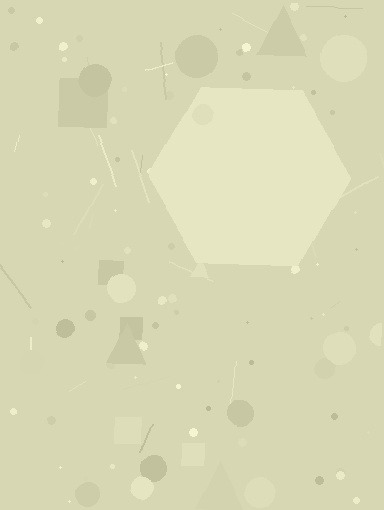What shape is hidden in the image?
A hexagon is hidden in the image.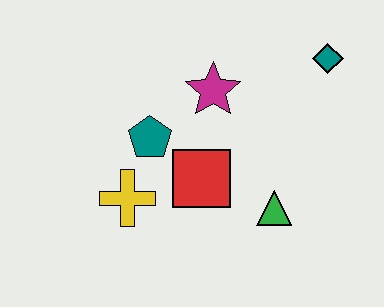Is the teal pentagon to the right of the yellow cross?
Yes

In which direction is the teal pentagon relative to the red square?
The teal pentagon is to the left of the red square.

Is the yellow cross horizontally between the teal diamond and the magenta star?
No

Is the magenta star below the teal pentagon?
No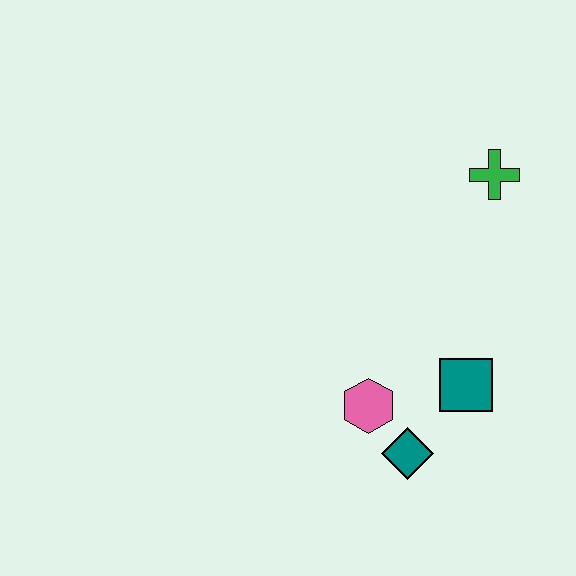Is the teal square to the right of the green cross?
No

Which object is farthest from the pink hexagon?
The green cross is farthest from the pink hexagon.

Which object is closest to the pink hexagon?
The teal diamond is closest to the pink hexagon.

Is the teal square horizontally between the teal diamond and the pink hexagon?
No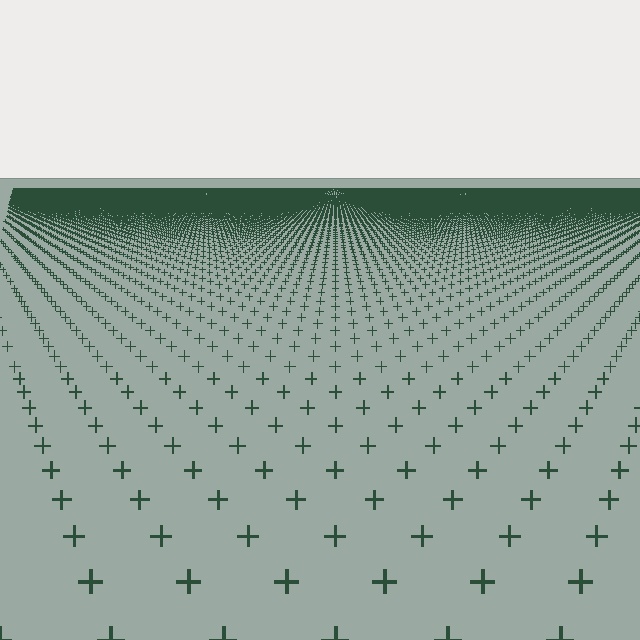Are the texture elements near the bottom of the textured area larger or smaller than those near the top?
Larger. Near the bottom, elements are closer to the viewer and appear at a bigger on-screen size.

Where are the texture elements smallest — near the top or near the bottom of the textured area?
Near the top.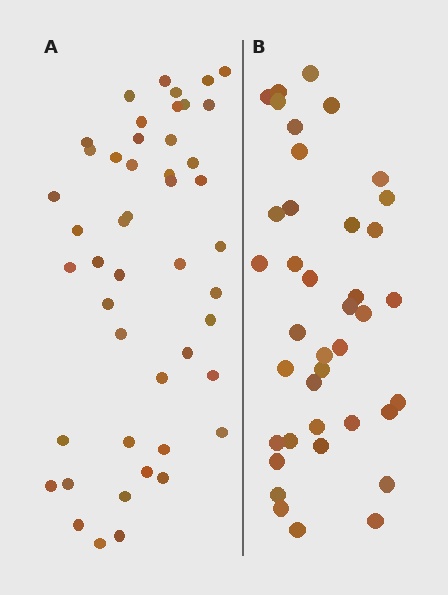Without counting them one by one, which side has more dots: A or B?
Region A (the left region) has more dots.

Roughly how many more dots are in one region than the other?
Region A has roughly 8 or so more dots than region B.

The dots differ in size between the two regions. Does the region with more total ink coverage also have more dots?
No. Region B has more total ink coverage because its dots are larger, but region A actually contains more individual dots. Total area can be misleading — the number of items is what matters here.